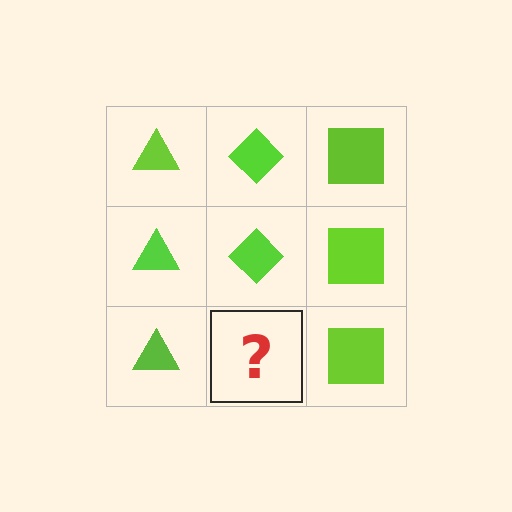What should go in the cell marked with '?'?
The missing cell should contain a lime diamond.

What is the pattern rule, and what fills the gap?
The rule is that each column has a consistent shape. The gap should be filled with a lime diamond.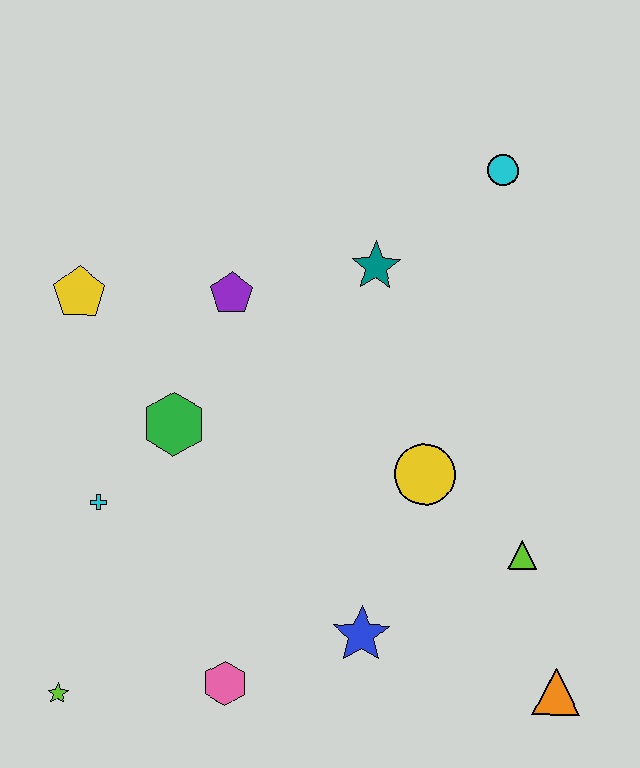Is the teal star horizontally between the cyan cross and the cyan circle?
Yes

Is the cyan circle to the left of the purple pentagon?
No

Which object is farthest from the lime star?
The cyan circle is farthest from the lime star.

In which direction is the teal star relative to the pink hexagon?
The teal star is above the pink hexagon.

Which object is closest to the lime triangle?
The yellow circle is closest to the lime triangle.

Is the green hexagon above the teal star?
No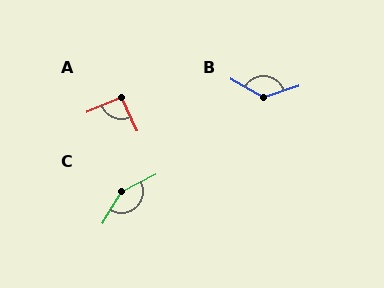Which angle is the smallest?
A, at approximately 92 degrees.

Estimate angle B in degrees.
Approximately 133 degrees.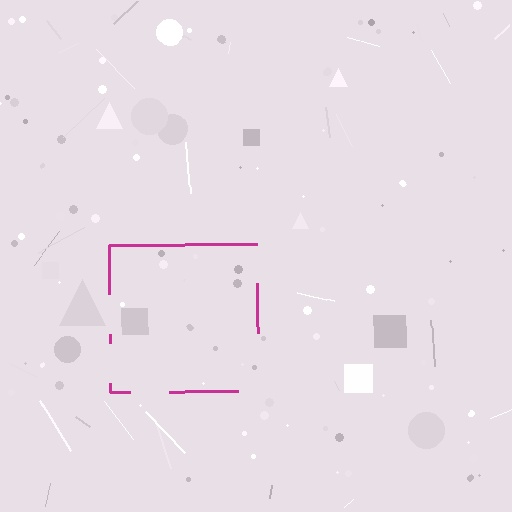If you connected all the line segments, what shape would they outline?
They would outline a square.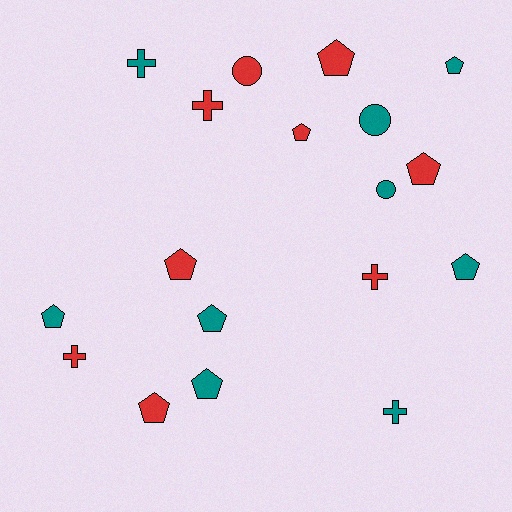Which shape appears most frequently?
Pentagon, with 10 objects.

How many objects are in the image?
There are 18 objects.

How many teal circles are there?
There are 2 teal circles.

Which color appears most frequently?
Teal, with 9 objects.